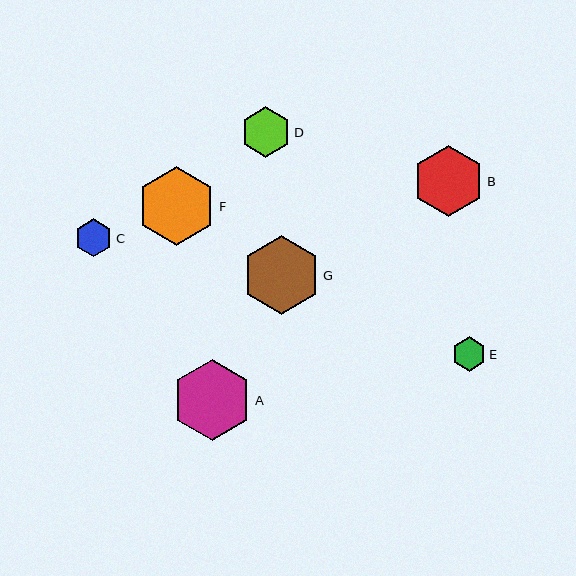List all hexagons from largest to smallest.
From largest to smallest: A, G, F, B, D, C, E.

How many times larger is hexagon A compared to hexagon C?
Hexagon A is approximately 2.1 times the size of hexagon C.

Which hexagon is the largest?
Hexagon A is the largest with a size of approximately 80 pixels.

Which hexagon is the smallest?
Hexagon E is the smallest with a size of approximately 35 pixels.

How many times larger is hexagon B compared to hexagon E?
Hexagon B is approximately 2.1 times the size of hexagon E.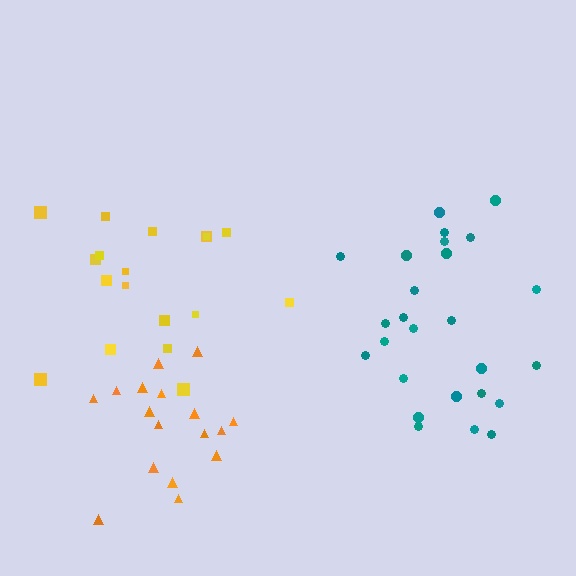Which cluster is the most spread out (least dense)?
Yellow.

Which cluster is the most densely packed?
Orange.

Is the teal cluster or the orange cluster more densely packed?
Orange.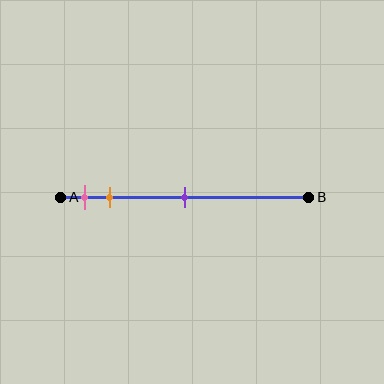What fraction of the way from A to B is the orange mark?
The orange mark is approximately 20% (0.2) of the way from A to B.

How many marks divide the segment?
There are 3 marks dividing the segment.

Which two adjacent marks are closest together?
The pink and orange marks are the closest adjacent pair.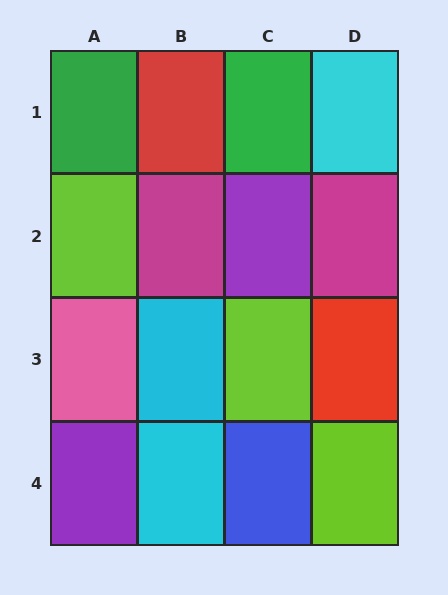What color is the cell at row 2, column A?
Lime.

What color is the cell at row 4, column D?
Lime.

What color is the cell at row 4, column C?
Blue.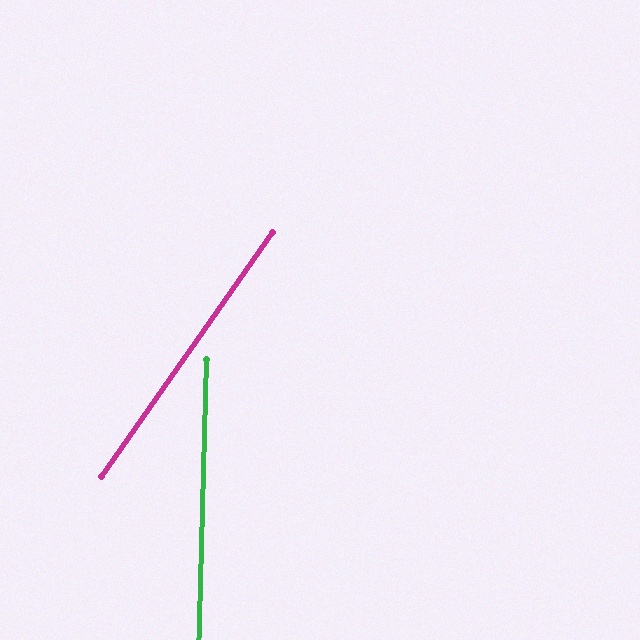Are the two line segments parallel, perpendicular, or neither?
Neither parallel nor perpendicular — they differ by about 33°.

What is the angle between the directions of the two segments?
Approximately 33 degrees.